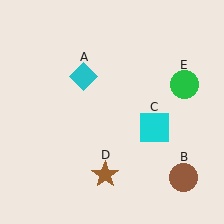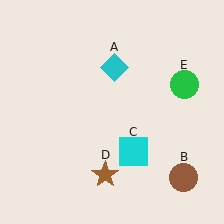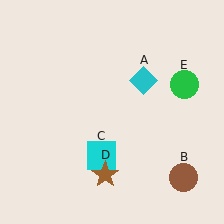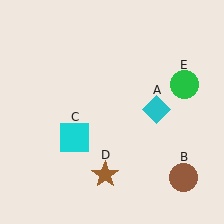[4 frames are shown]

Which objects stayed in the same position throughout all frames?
Brown circle (object B) and brown star (object D) and green circle (object E) remained stationary.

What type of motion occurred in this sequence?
The cyan diamond (object A), cyan square (object C) rotated clockwise around the center of the scene.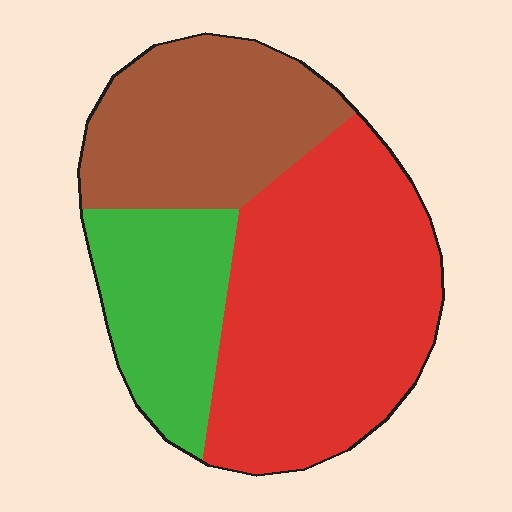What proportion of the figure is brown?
Brown takes up about one quarter (1/4) of the figure.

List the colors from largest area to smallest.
From largest to smallest: red, brown, green.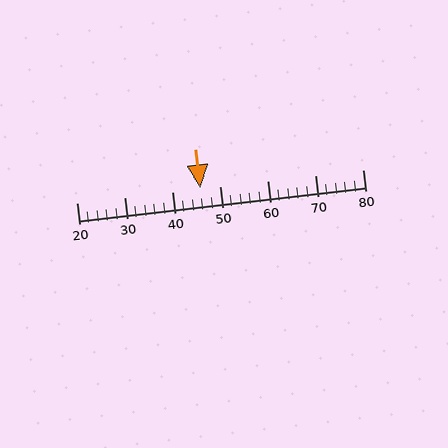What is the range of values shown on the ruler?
The ruler shows values from 20 to 80.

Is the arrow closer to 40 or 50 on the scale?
The arrow is closer to 50.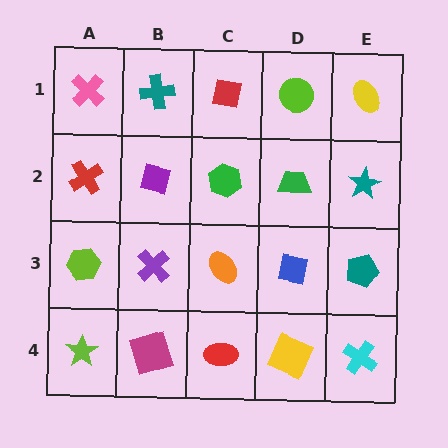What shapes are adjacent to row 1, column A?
A red cross (row 2, column A), a teal cross (row 1, column B).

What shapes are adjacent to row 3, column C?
A green hexagon (row 2, column C), a red ellipse (row 4, column C), a purple cross (row 3, column B), a blue square (row 3, column D).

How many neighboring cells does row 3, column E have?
3.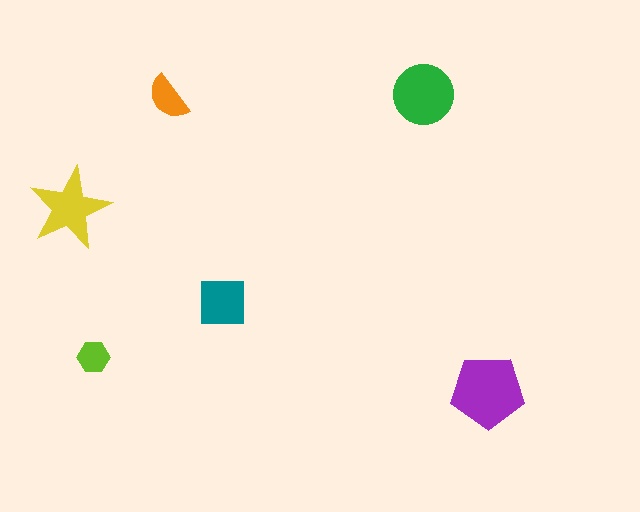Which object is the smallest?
The lime hexagon.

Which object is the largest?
The purple pentagon.